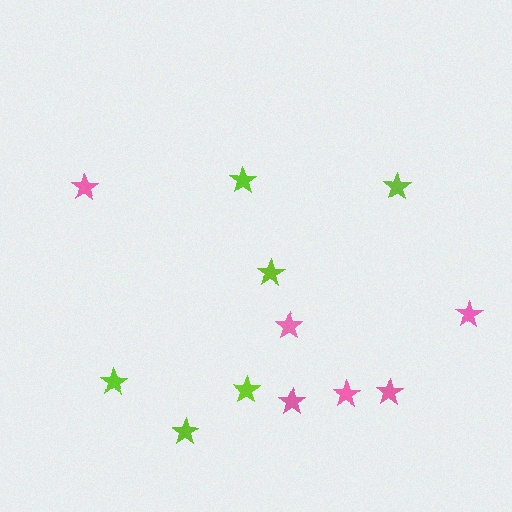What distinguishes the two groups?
There are 2 groups: one group of lime stars (6) and one group of pink stars (6).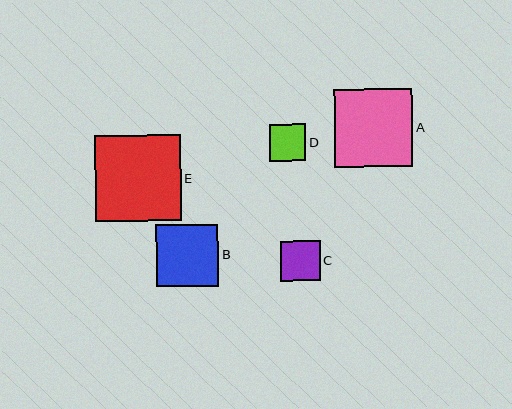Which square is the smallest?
Square D is the smallest with a size of approximately 37 pixels.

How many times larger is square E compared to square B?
Square E is approximately 1.4 times the size of square B.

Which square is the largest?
Square E is the largest with a size of approximately 86 pixels.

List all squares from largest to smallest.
From largest to smallest: E, A, B, C, D.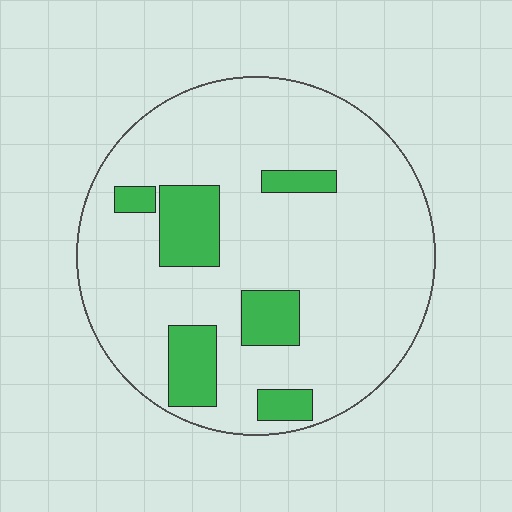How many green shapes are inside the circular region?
6.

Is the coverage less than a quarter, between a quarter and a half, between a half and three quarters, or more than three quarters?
Less than a quarter.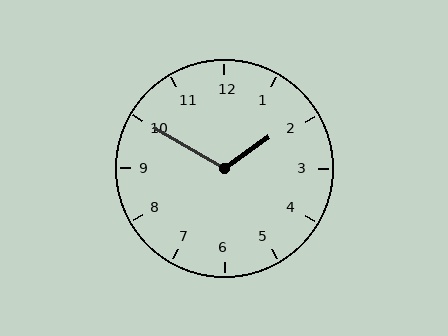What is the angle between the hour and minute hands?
Approximately 115 degrees.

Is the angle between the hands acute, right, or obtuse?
It is obtuse.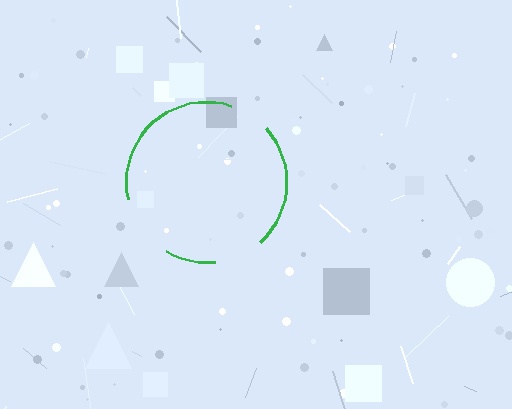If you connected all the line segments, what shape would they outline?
They would outline a circle.